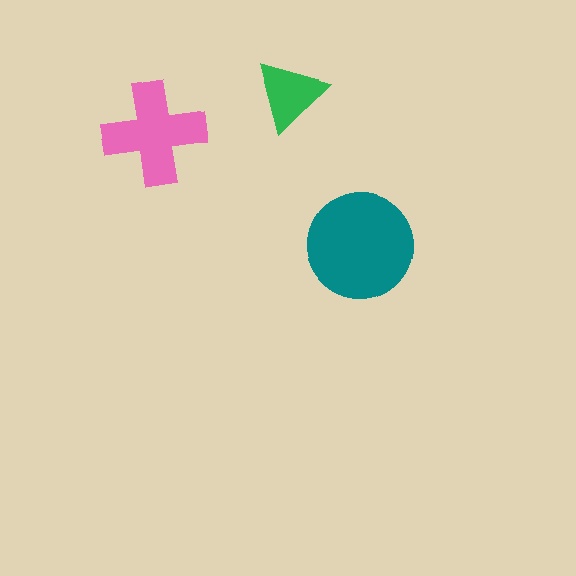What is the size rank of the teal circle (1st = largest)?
1st.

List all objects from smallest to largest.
The green triangle, the pink cross, the teal circle.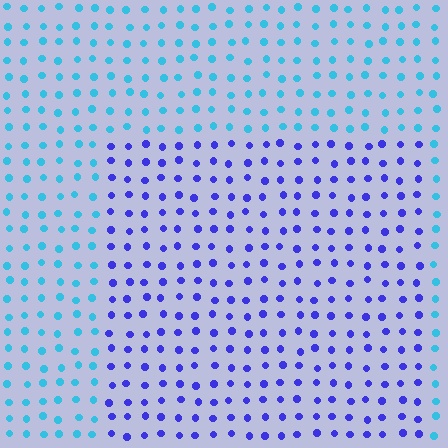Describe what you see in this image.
The image is filled with small cyan elements in a uniform arrangement. A rectangle-shaped region is visible where the elements are tinted to a slightly different hue, forming a subtle color boundary.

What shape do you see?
I see a rectangle.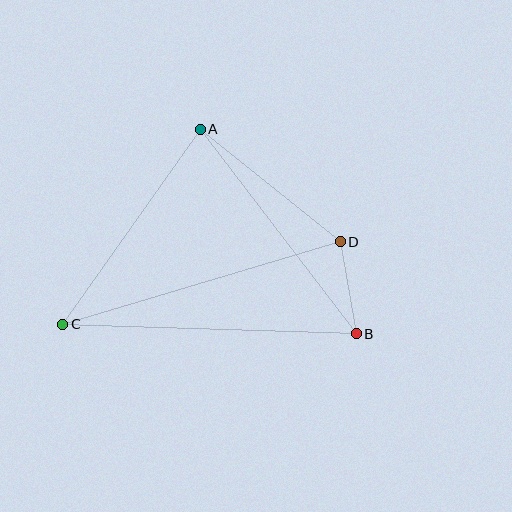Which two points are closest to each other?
Points B and D are closest to each other.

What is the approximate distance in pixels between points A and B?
The distance between A and B is approximately 257 pixels.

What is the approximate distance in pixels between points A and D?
The distance between A and D is approximately 180 pixels.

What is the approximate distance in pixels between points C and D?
The distance between C and D is approximately 289 pixels.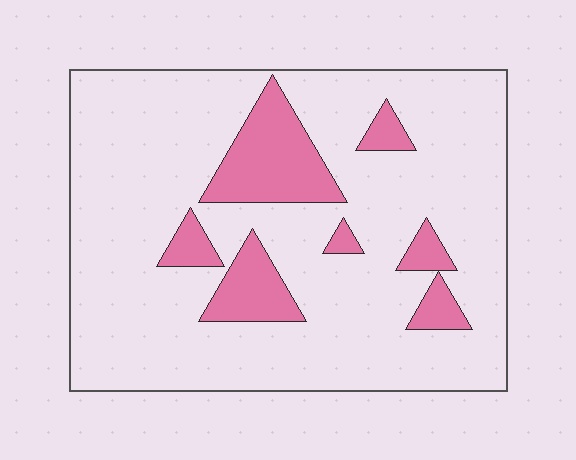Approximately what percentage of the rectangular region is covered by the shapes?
Approximately 15%.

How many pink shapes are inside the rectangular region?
7.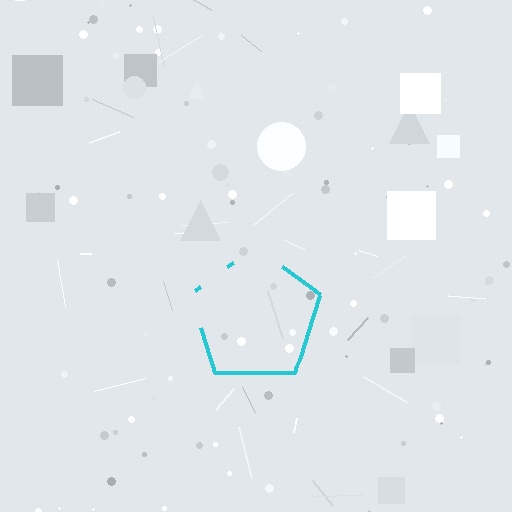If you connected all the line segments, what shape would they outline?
They would outline a pentagon.